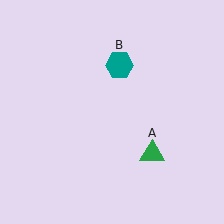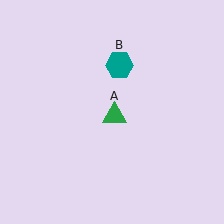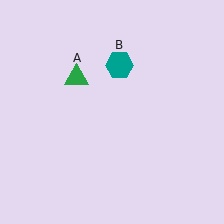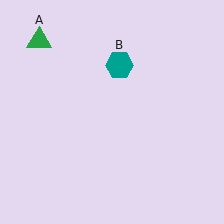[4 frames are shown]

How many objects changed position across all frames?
1 object changed position: green triangle (object A).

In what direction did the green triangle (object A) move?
The green triangle (object A) moved up and to the left.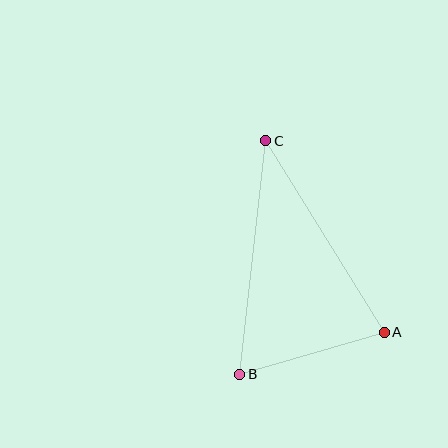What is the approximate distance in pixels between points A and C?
The distance between A and C is approximately 225 pixels.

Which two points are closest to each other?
Points A and B are closest to each other.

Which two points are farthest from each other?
Points B and C are farthest from each other.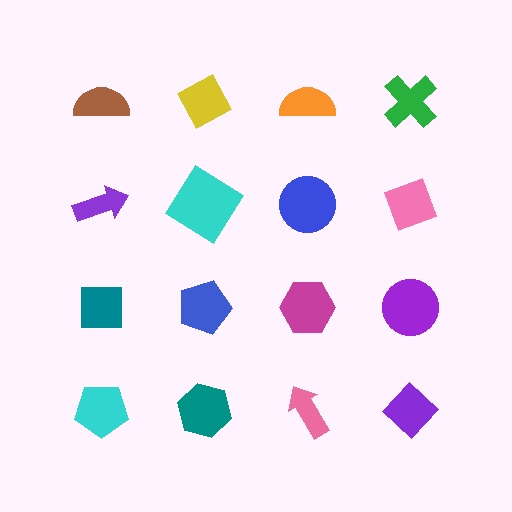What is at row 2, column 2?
A cyan diamond.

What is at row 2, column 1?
A purple arrow.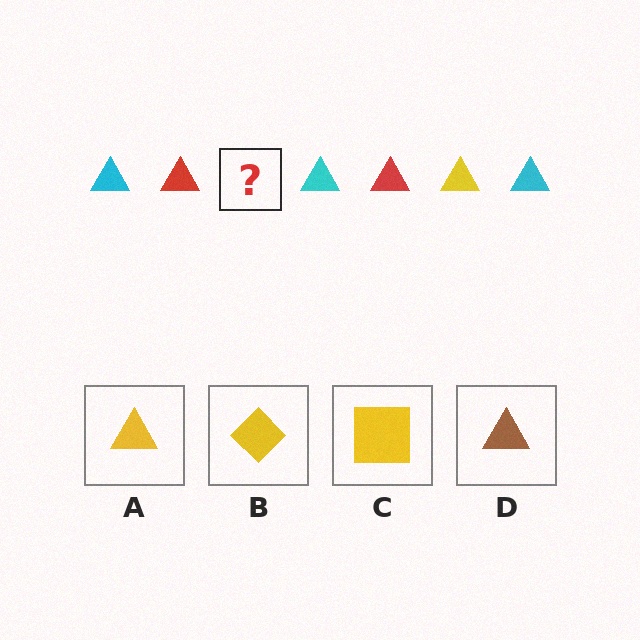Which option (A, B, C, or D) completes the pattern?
A.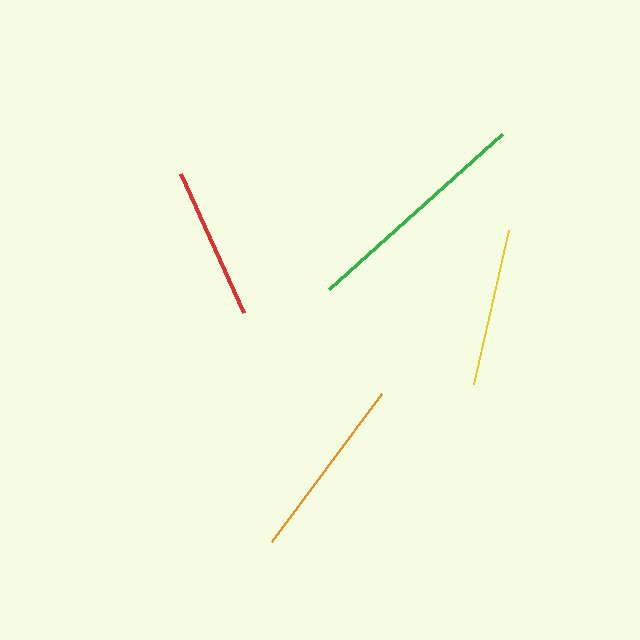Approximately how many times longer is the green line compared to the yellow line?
The green line is approximately 1.5 times the length of the yellow line.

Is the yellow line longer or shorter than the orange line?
The orange line is longer than the yellow line.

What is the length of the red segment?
The red segment is approximately 152 pixels long.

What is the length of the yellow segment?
The yellow segment is approximately 158 pixels long.